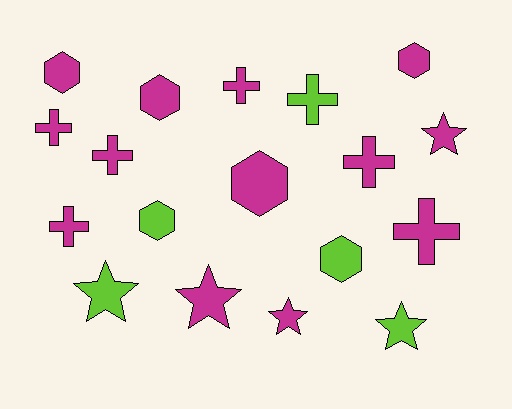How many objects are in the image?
There are 18 objects.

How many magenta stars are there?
There are 3 magenta stars.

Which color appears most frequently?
Magenta, with 13 objects.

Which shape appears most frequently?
Cross, with 7 objects.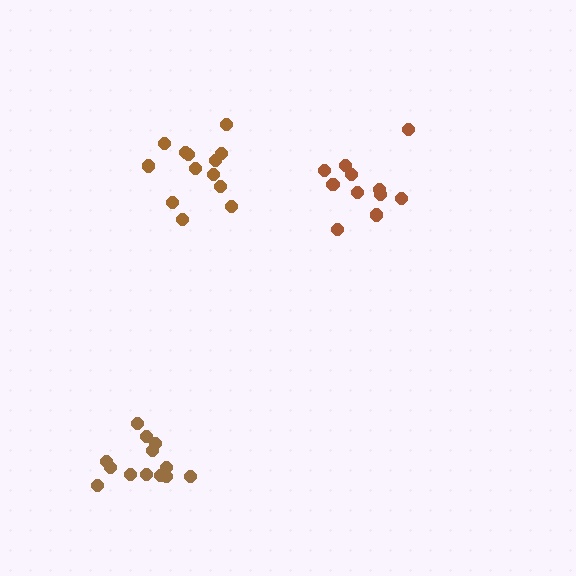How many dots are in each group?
Group 1: 13 dots, Group 2: 13 dots, Group 3: 11 dots (37 total).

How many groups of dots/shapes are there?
There are 3 groups.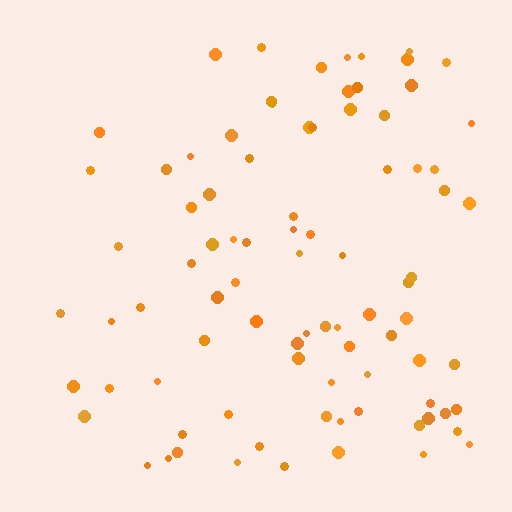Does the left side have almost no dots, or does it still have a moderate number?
Still a moderate number, just noticeably fewer than the right.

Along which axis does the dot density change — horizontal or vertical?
Horizontal.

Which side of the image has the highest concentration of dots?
The right.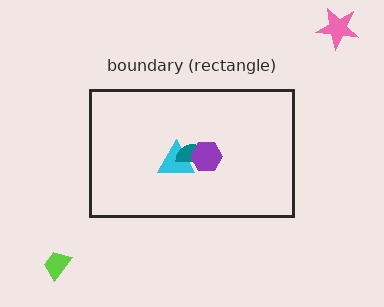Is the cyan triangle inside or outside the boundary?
Inside.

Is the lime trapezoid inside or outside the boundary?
Outside.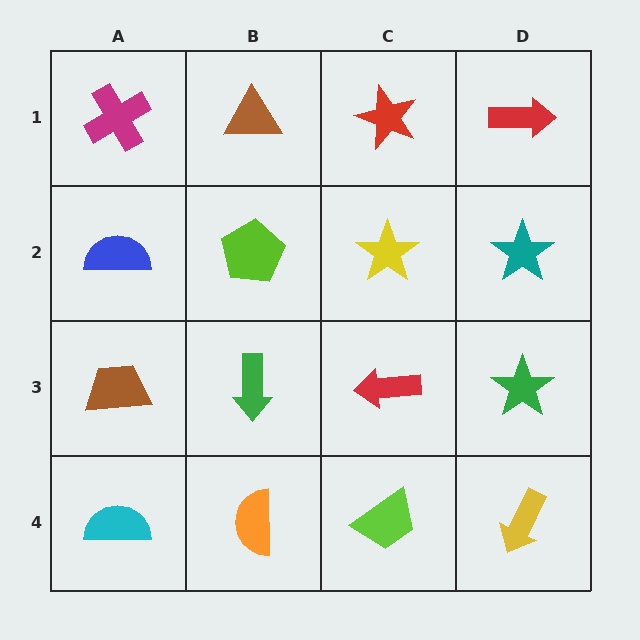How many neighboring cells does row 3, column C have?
4.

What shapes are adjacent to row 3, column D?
A teal star (row 2, column D), a yellow arrow (row 4, column D), a red arrow (row 3, column C).